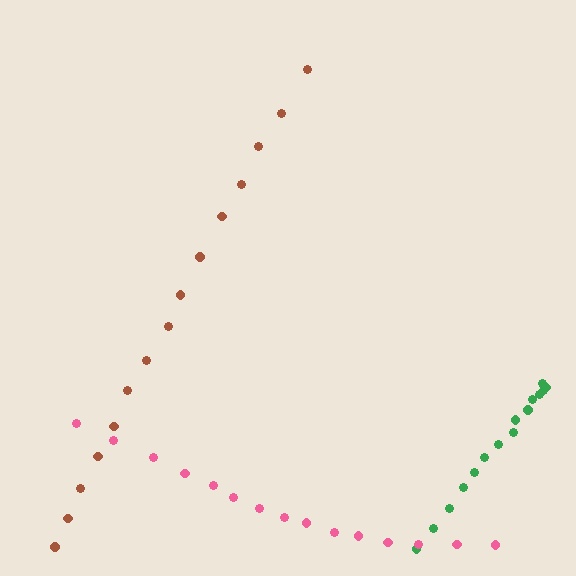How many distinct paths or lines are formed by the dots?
There are 3 distinct paths.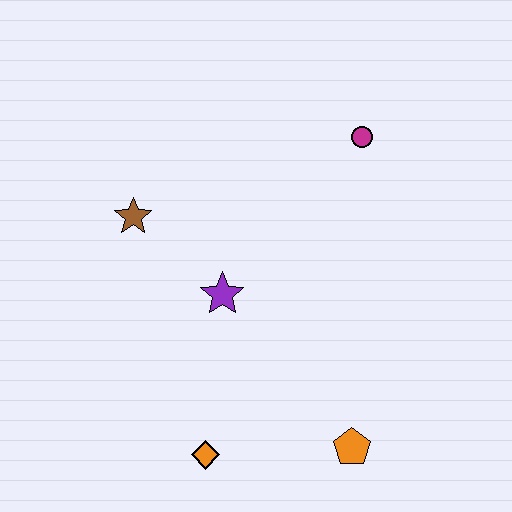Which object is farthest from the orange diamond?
The magenta circle is farthest from the orange diamond.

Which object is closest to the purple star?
The brown star is closest to the purple star.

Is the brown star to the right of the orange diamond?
No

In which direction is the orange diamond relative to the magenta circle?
The orange diamond is below the magenta circle.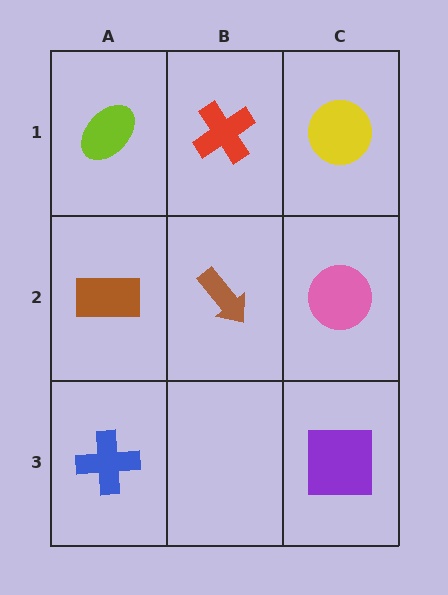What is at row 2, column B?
A brown arrow.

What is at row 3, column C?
A purple square.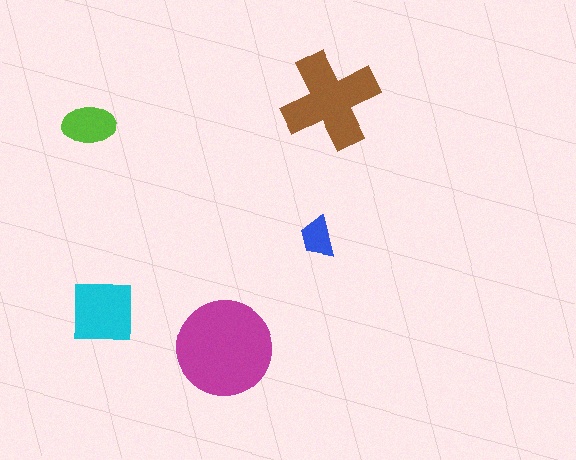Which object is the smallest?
The blue trapezoid.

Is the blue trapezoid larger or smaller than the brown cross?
Smaller.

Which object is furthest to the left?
The lime ellipse is leftmost.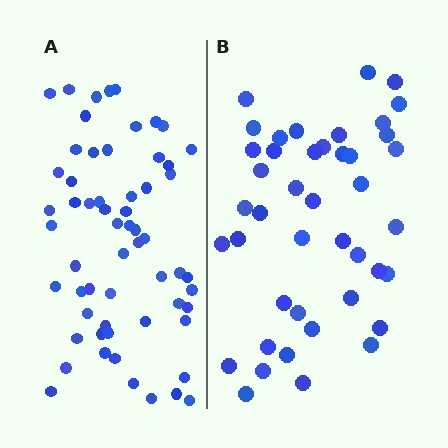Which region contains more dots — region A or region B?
Region A (the left region) has more dots.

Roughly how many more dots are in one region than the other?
Region A has approximately 15 more dots than region B.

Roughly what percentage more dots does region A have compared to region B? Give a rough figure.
About 40% more.